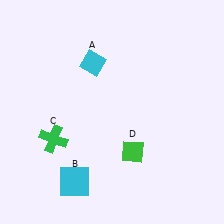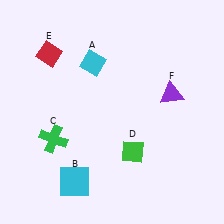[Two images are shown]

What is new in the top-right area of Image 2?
A purple triangle (F) was added in the top-right area of Image 2.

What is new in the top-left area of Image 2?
A red diamond (E) was added in the top-left area of Image 2.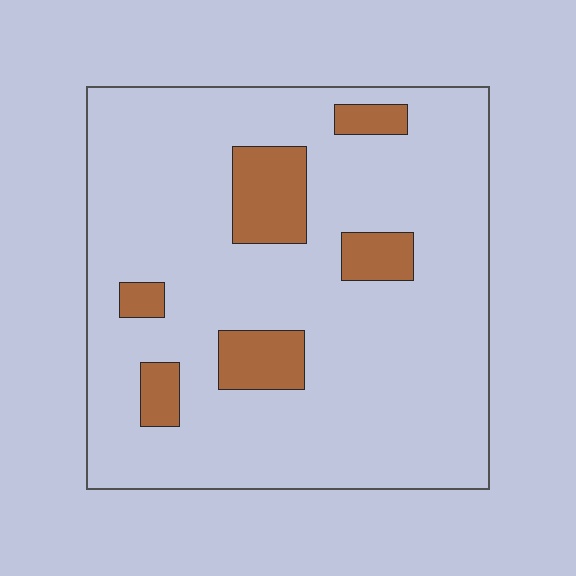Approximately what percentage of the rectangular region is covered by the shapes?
Approximately 15%.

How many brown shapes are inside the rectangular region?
6.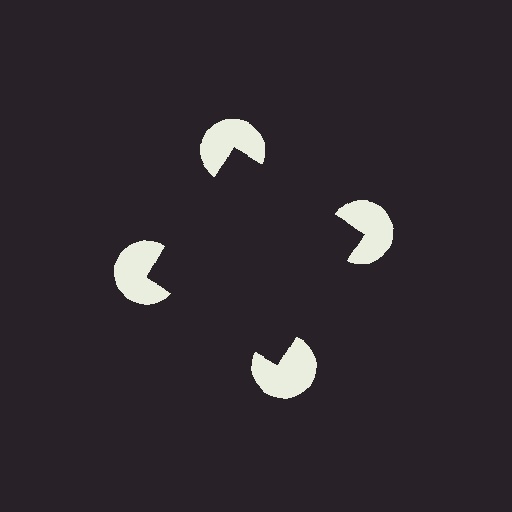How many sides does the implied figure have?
4 sides.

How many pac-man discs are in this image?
There are 4 — one at each vertex of the illusory square.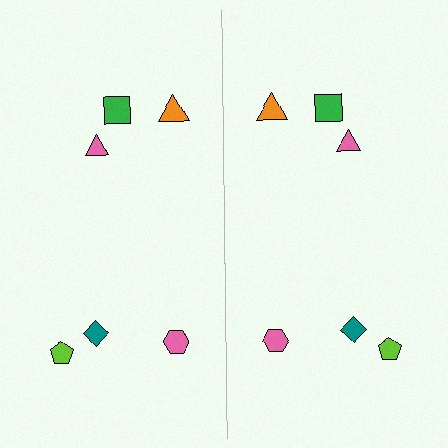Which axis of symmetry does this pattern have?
The pattern has a vertical axis of symmetry running through the center of the image.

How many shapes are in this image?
There are 12 shapes in this image.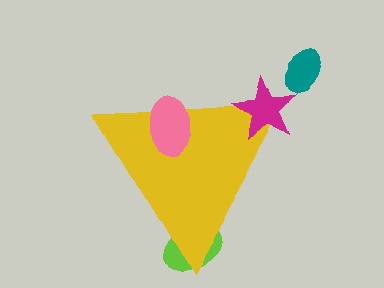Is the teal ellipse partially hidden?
No, the teal ellipse is fully visible.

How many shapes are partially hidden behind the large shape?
1 shape is partially hidden.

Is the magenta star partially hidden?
No, the magenta star is fully visible.